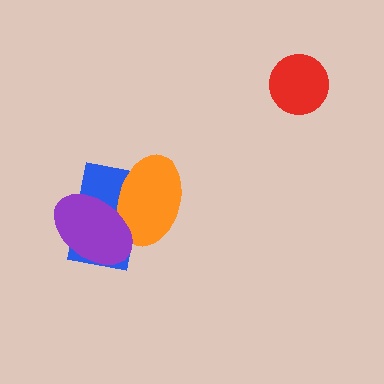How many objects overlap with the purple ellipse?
2 objects overlap with the purple ellipse.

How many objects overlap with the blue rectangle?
2 objects overlap with the blue rectangle.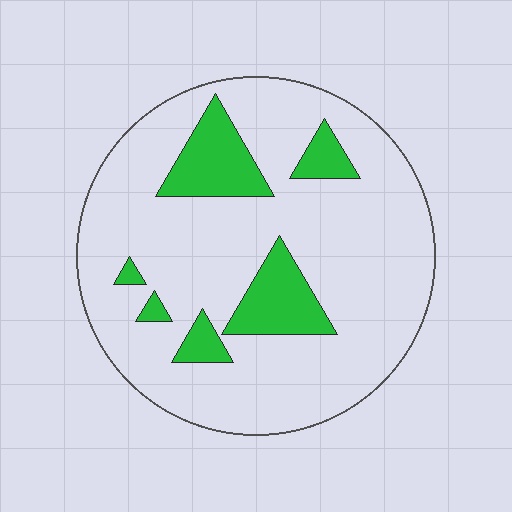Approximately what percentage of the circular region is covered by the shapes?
Approximately 15%.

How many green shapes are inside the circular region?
6.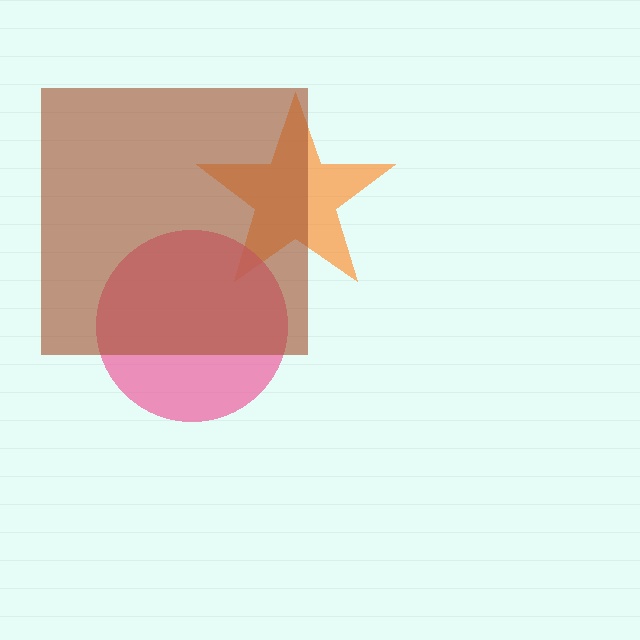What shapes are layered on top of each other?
The layered shapes are: an orange star, a pink circle, a brown square.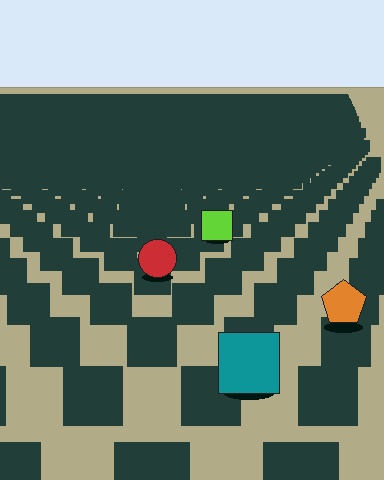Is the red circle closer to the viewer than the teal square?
No. The teal square is closer — you can tell from the texture gradient: the ground texture is coarser near it.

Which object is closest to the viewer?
The teal square is closest. The texture marks near it are larger and more spread out.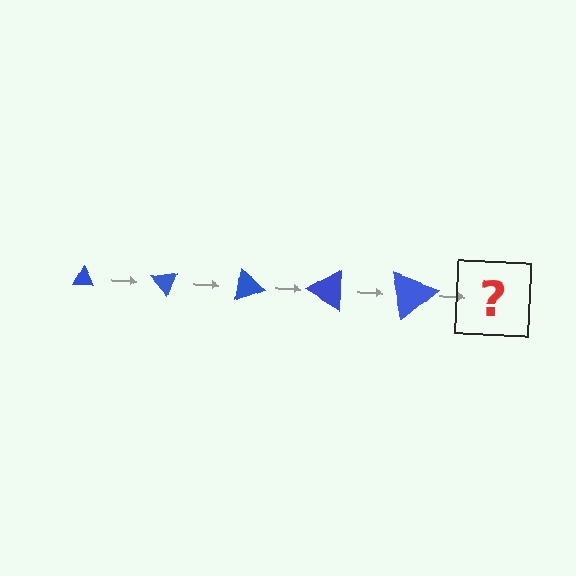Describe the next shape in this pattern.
It should be a triangle, larger than the previous one and rotated 250 degrees from the start.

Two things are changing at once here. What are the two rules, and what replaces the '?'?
The two rules are that the triangle grows larger each step and it rotates 50 degrees each step. The '?' should be a triangle, larger than the previous one and rotated 250 degrees from the start.